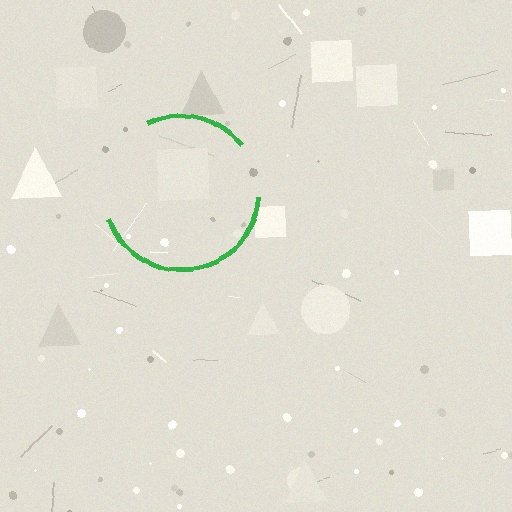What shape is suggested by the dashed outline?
The dashed outline suggests a circle.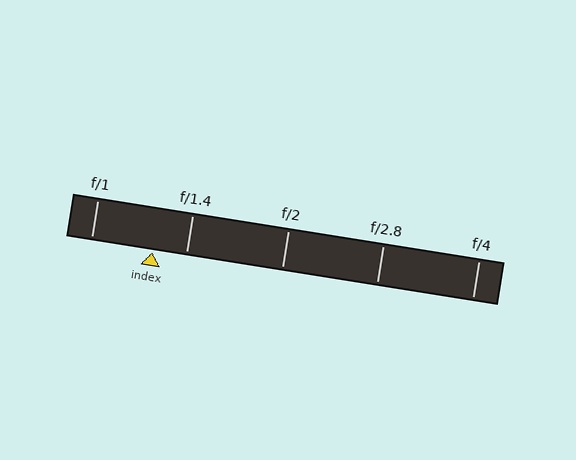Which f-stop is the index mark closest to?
The index mark is closest to f/1.4.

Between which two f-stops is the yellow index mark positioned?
The index mark is between f/1 and f/1.4.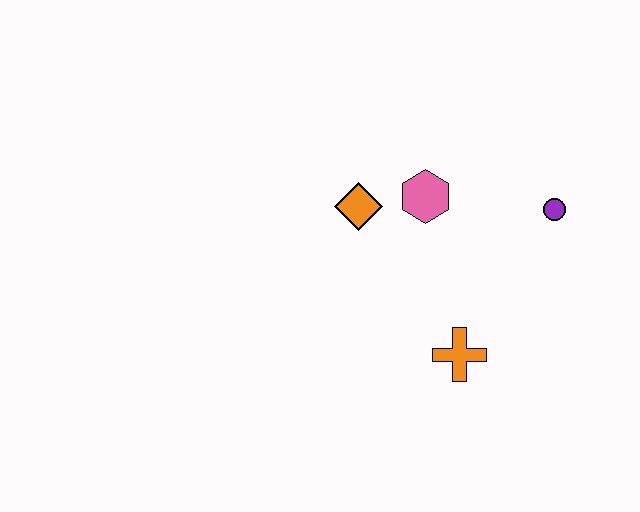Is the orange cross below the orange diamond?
Yes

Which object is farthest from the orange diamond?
The purple circle is farthest from the orange diamond.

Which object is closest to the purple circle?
The pink hexagon is closest to the purple circle.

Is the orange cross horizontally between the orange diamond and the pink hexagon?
No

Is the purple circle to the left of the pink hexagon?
No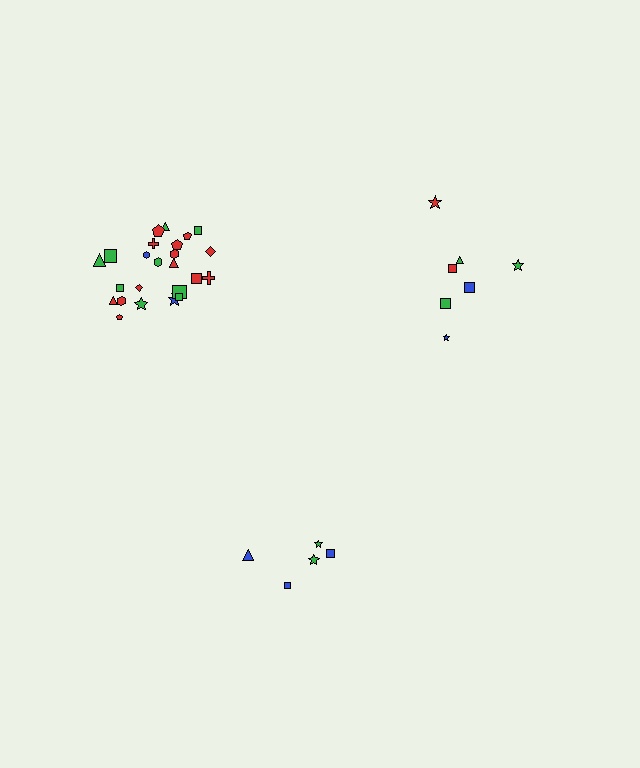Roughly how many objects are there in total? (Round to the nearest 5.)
Roughly 35 objects in total.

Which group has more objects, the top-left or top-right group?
The top-left group.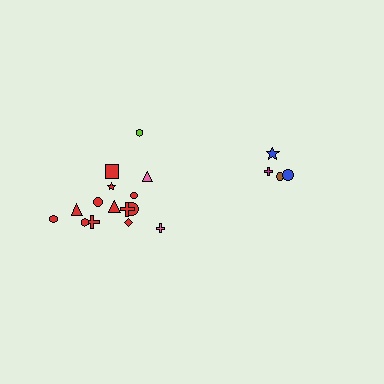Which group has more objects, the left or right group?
The left group.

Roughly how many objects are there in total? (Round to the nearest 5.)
Roughly 20 objects in total.